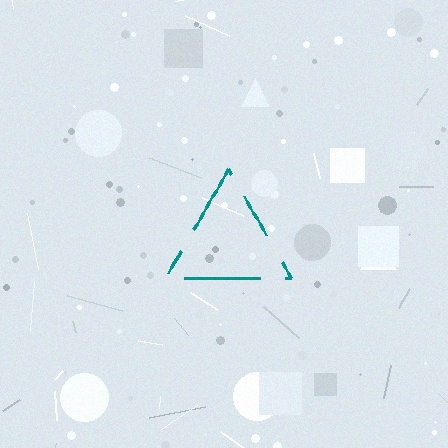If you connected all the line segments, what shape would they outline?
They would outline a triangle.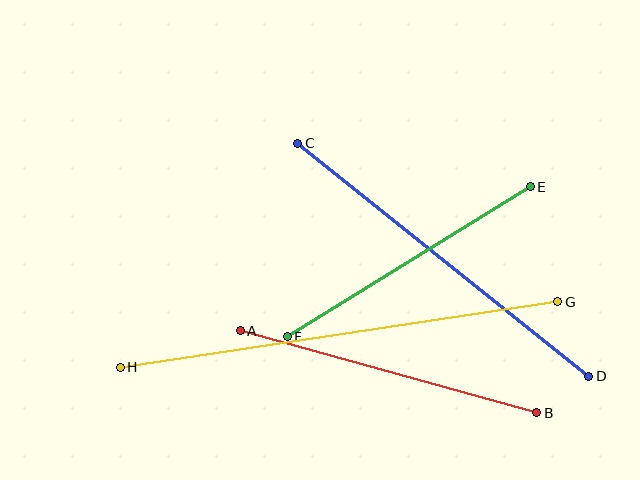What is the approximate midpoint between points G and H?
The midpoint is at approximately (339, 334) pixels.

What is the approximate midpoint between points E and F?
The midpoint is at approximately (409, 262) pixels.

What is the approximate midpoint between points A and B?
The midpoint is at approximately (388, 372) pixels.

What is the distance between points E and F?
The distance is approximately 286 pixels.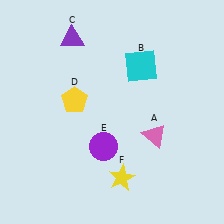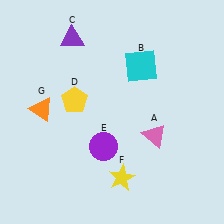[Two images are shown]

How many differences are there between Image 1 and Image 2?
There is 1 difference between the two images.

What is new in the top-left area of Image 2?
An orange triangle (G) was added in the top-left area of Image 2.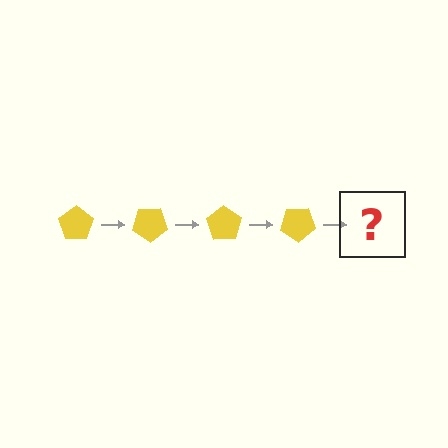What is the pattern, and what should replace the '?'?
The pattern is that the pentagon rotates 35 degrees each step. The '?' should be a yellow pentagon rotated 140 degrees.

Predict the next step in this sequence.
The next step is a yellow pentagon rotated 140 degrees.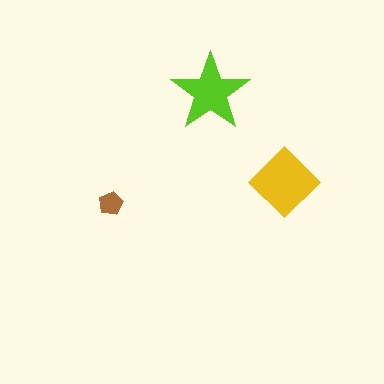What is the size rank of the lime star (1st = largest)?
2nd.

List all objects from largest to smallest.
The yellow diamond, the lime star, the brown pentagon.